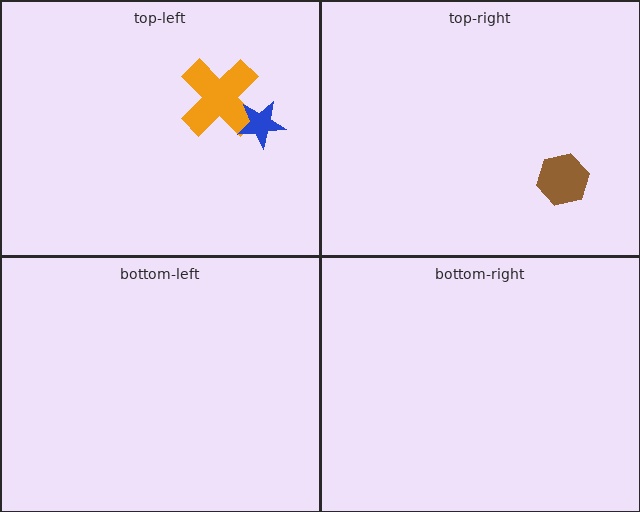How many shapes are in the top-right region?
1.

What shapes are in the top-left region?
The orange cross, the blue star.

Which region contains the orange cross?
The top-left region.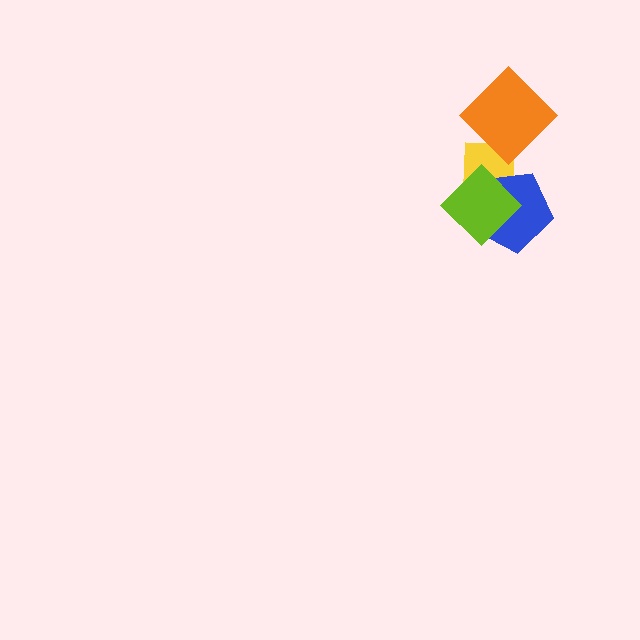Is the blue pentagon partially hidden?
Yes, it is partially covered by another shape.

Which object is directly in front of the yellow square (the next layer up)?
The blue pentagon is directly in front of the yellow square.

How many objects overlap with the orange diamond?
1 object overlaps with the orange diamond.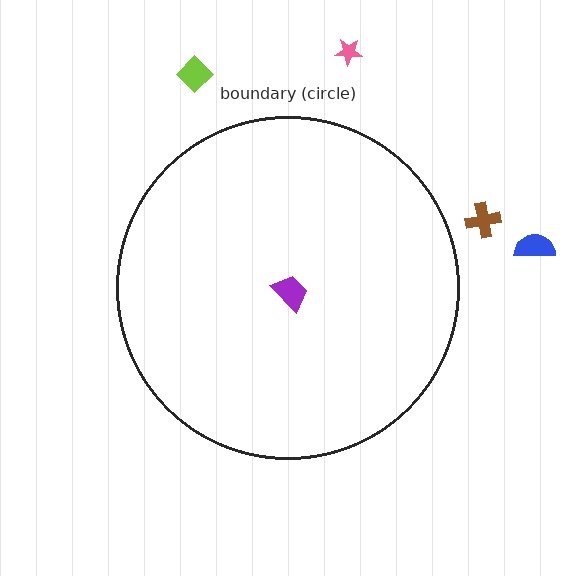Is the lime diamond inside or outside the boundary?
Outside.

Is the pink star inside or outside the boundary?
Outside.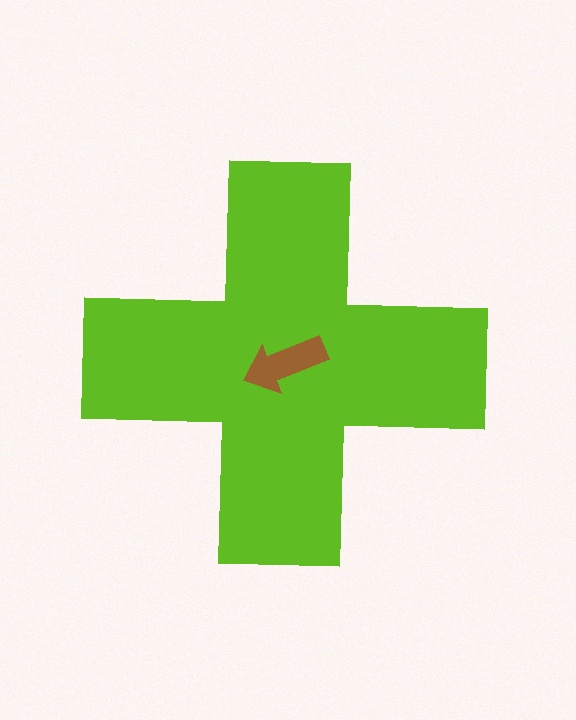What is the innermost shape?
The brown arrow.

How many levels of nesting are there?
2.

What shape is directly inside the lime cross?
The brown arrow.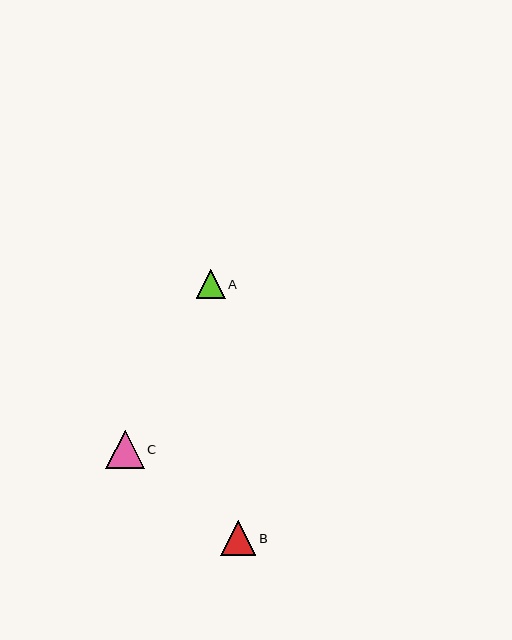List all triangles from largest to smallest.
From largest to smallest: C, B, A.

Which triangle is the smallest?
Triangle A is the smallest with a size of approximately 29 pixels.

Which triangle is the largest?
Triangle C is the largest with a size of approximately 38 pixels.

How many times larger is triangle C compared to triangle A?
Triangle C is approximately 1.3 times the size of triangle A.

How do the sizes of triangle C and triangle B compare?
Triangle C and triangle B are approximately the same size.